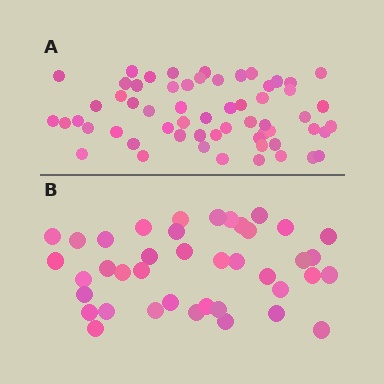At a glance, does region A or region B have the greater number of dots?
Region A (the top region) has more dots.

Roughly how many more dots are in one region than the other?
Region A has approximately 20 more dots than region B.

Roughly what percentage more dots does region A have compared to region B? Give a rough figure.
About 50% more.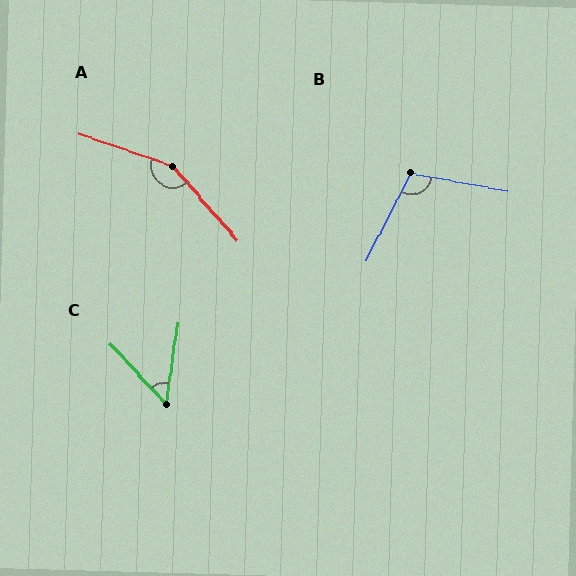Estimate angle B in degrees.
Approximately 107 degrees.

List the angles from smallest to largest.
C (51°), B (107°), A (150°).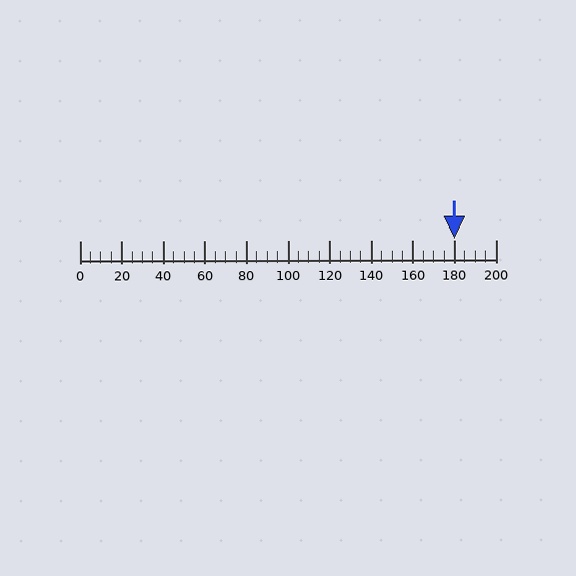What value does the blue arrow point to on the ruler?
The blue arrow points to approximately 180.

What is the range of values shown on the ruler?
The ruler shows values from 0 to 200.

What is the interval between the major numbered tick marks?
The major tick marks are spaced 20 units apart.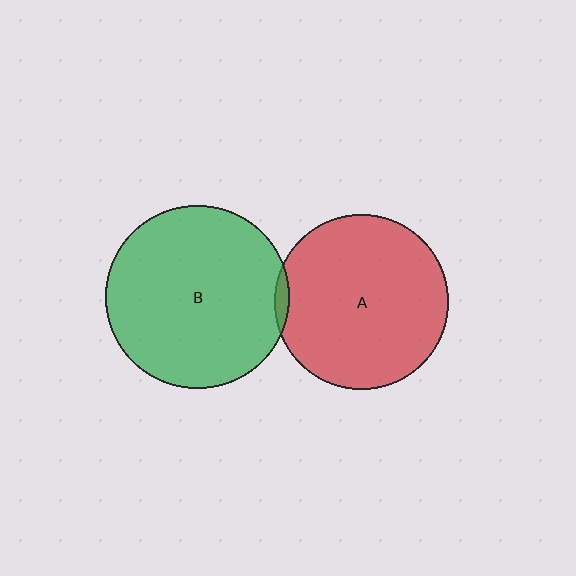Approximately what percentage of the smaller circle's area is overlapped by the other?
Approximately 5%.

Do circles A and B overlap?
Yes.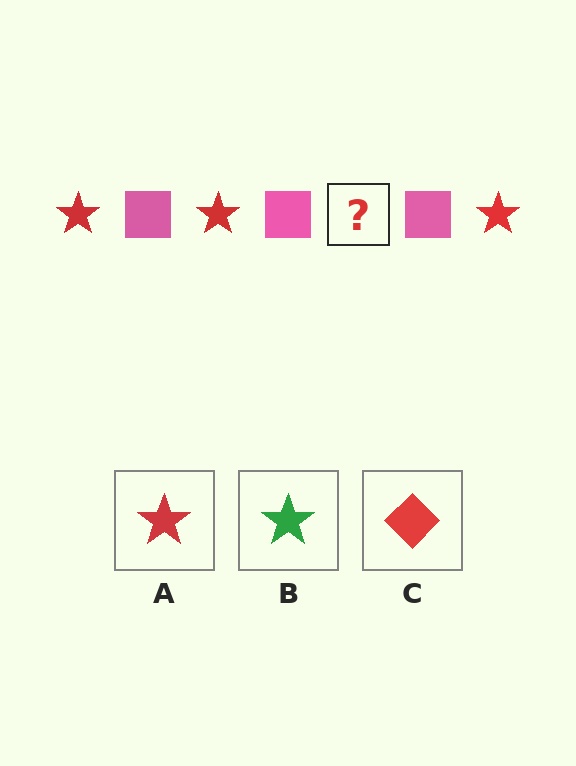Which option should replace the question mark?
Option A.